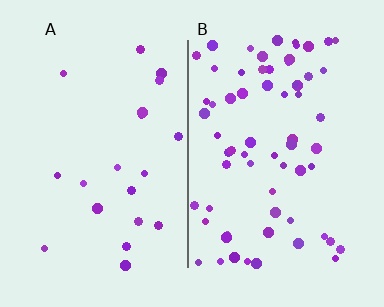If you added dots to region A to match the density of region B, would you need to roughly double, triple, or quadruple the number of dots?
Approximately triple.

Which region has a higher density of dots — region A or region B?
B (the right).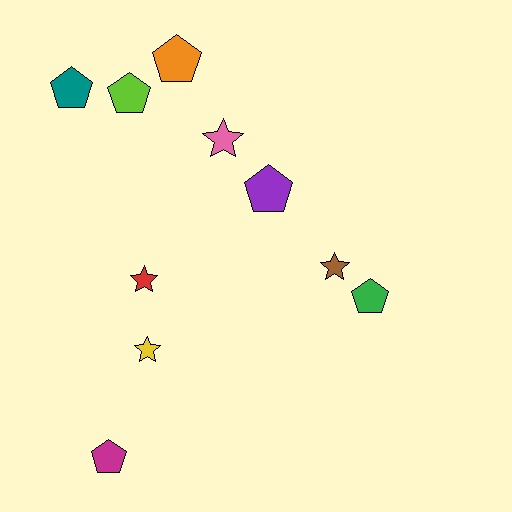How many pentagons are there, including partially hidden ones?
There are 6 pentagons.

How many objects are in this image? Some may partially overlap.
There are 10 objects.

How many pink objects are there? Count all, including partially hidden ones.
There is 1 pink object.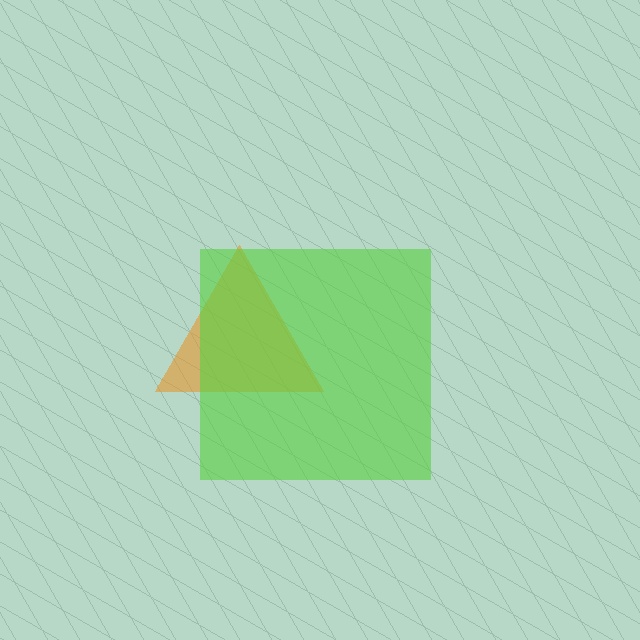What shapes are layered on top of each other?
The layered shapes are: an orange triangle, a lime square.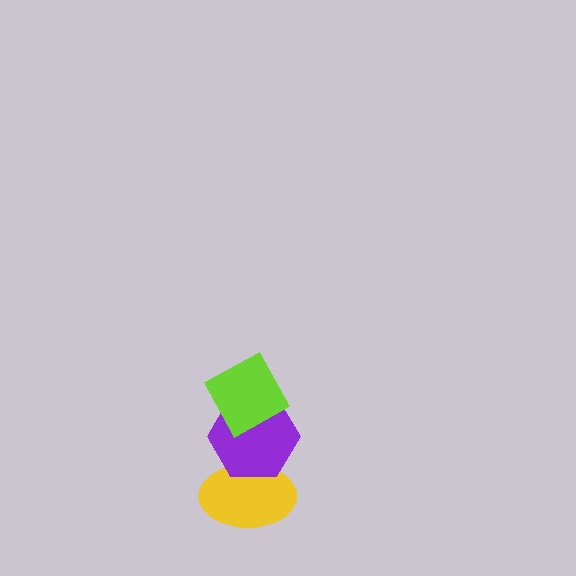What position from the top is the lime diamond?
The lime diamond is 1st from the top.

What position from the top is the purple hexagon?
The purple hexagon is 2nd from the top.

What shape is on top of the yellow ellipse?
The purple hexagon is on top of the yellow ellipse.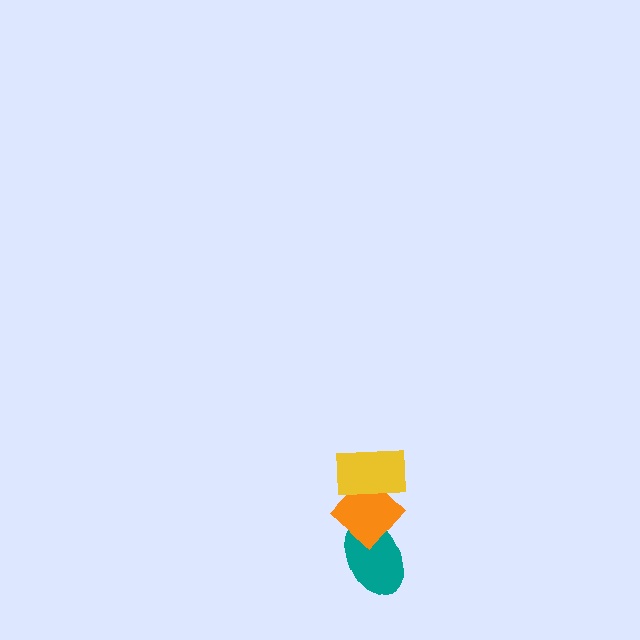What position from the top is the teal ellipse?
The teal ellipse is 3rd from the top.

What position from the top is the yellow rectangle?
The yellow rectangle is 1st from the top.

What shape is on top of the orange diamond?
The yellow rectangle is on top of the orange diamond.